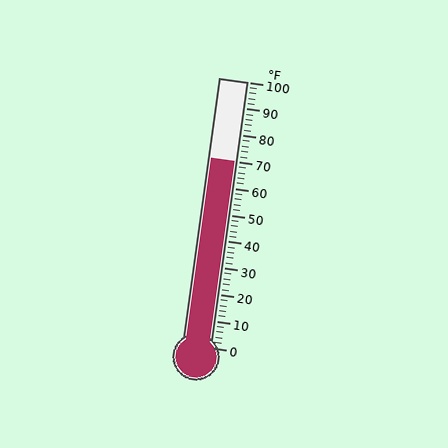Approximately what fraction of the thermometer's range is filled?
The thermometer is filled to approximately 70% of its range.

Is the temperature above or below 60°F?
The temperature is above 60°F.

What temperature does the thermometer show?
The thermometer shows approximately 70°F.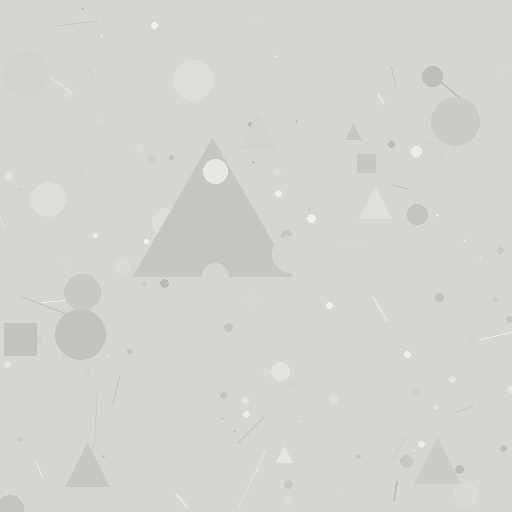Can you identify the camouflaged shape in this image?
The camouflaged shape is a triangle.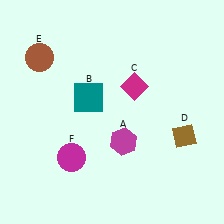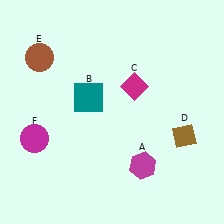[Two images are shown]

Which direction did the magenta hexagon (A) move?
The magenta hexagon (A) moved down.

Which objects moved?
The objects that moved are: the magenta hexagon (A), the magenta circle (F).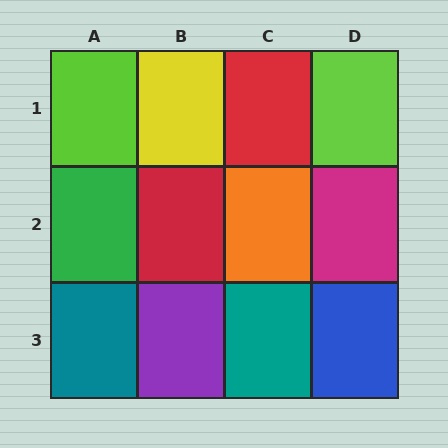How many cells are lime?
2 cells are lime.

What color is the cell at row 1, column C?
Red.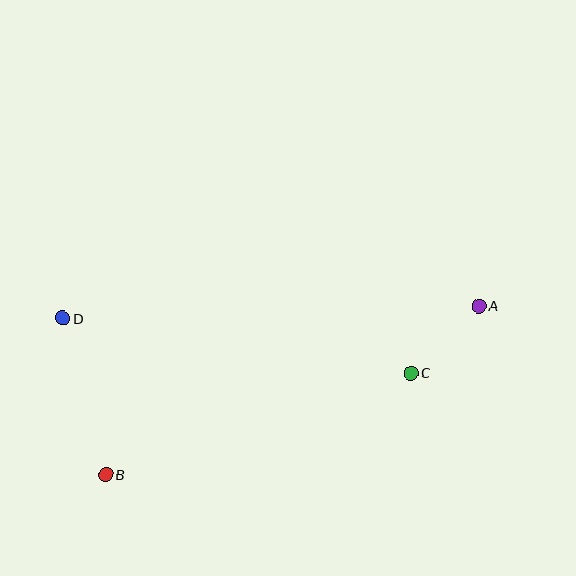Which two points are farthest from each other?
Points A and D are farthest from each other.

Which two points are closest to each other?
Points A and C are closest to each other.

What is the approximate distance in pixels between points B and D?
The distance between B and D is approximately 162 pixels.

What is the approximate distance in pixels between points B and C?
The distance between B and C is approximately 322 pixels.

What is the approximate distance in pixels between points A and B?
The distance between A and B is approximately 410 pixels.